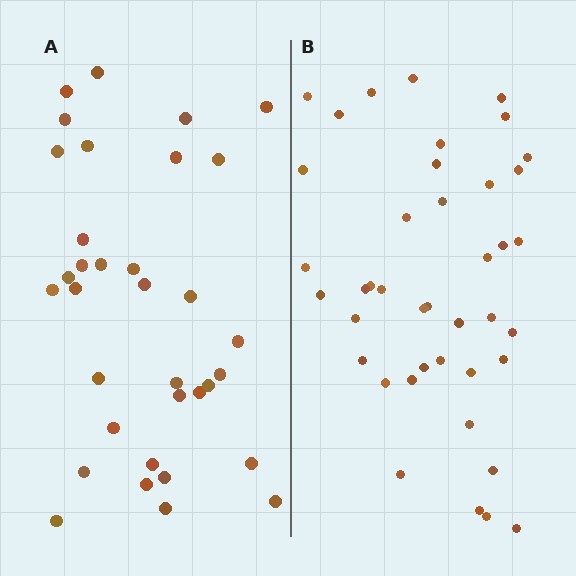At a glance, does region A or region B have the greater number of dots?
Region B (the right region) has more dots.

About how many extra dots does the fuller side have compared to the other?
Region B has roughly 8 or so more dots than region A.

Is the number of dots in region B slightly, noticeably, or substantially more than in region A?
Region B has only slightly more — the two regions are fairly close. The ratio is roughly 1.2 to 1.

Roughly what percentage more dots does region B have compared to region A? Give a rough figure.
About 20% more.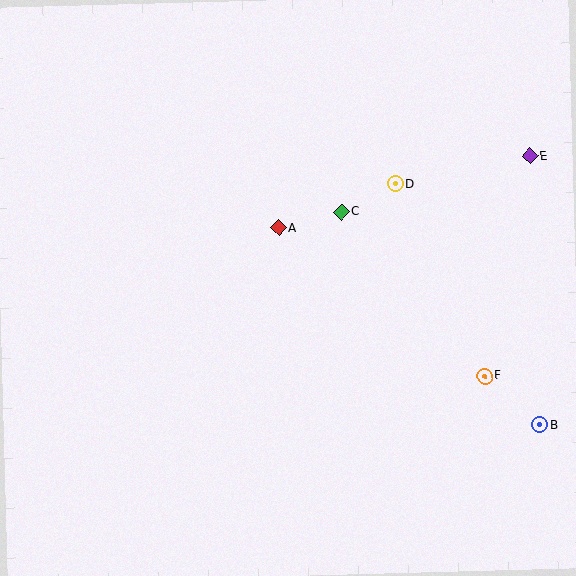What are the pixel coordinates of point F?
Point F is at (485, 376).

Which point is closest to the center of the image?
Point A at (279, 228) is closest to the center.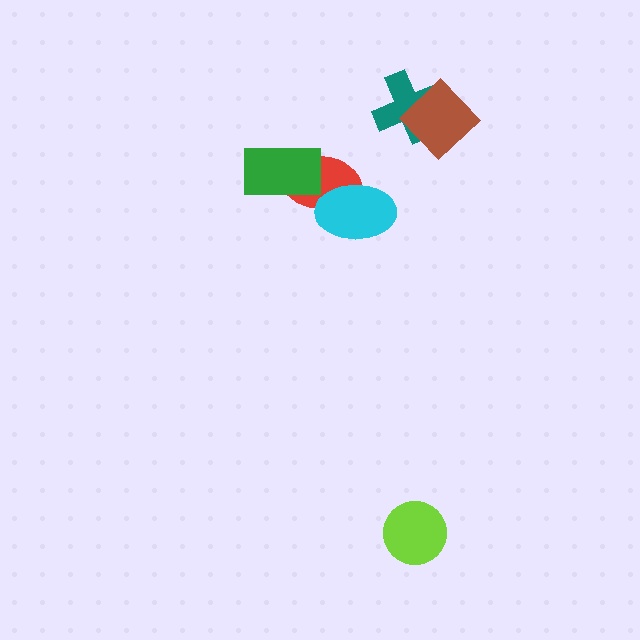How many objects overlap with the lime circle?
0 objects overlap with the lime circle.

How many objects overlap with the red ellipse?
2 objects overlap with the red ellipse.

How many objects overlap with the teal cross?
1 object overlaps with the teal cross.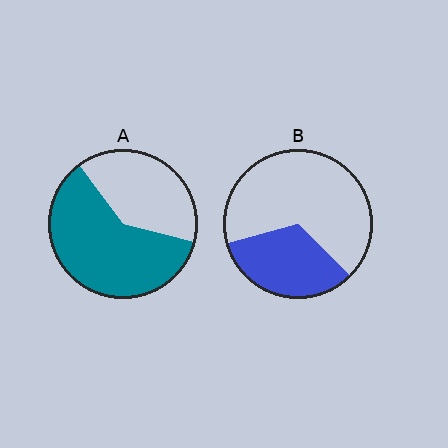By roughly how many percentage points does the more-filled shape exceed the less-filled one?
By roughly 25 percentage points (A over B).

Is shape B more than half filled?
No.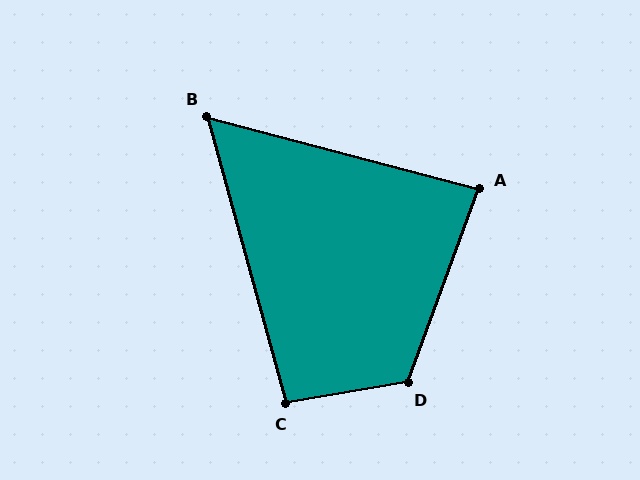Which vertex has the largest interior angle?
D, at approximately 120 degrees.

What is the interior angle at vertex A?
Approximately 85 degrees (acute).